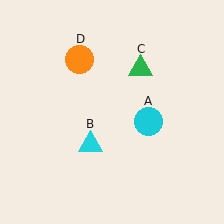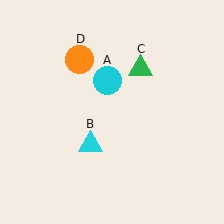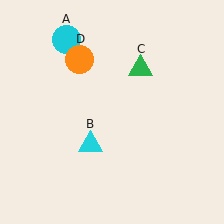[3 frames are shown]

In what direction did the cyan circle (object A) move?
The cyan circle (object A) moved up and to the left.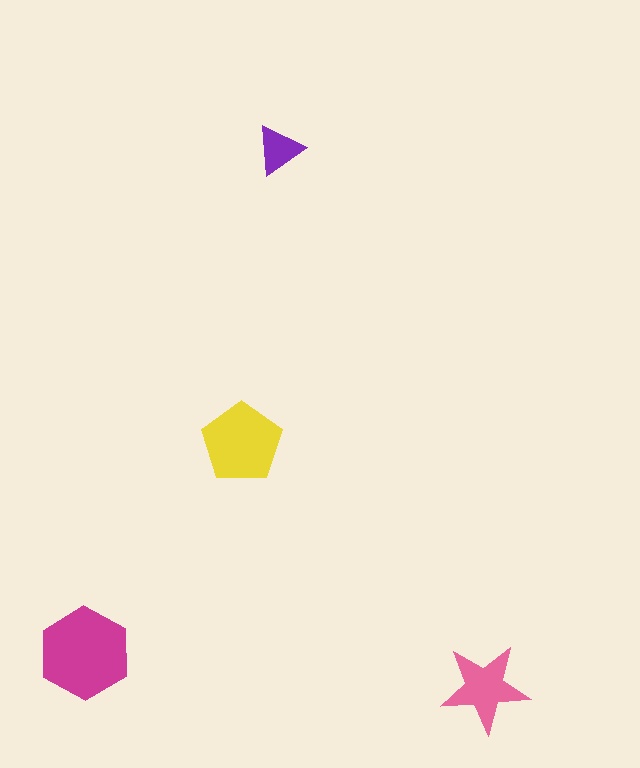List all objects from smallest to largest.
The purple triangle, the pink star, the yellow pentagon, the magenta hexagon.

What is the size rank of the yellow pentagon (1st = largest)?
2nd.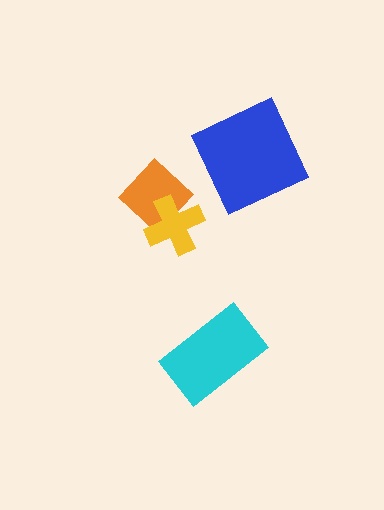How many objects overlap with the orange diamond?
1 object overlaps with the orange diamond.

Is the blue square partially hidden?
No, no other shape covers it.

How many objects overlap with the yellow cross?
1 object overlaps with the yellow cross.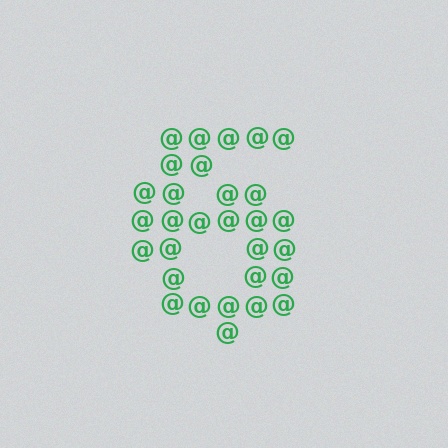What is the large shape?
The large shape is the digit 6.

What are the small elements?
The small elements are at signs.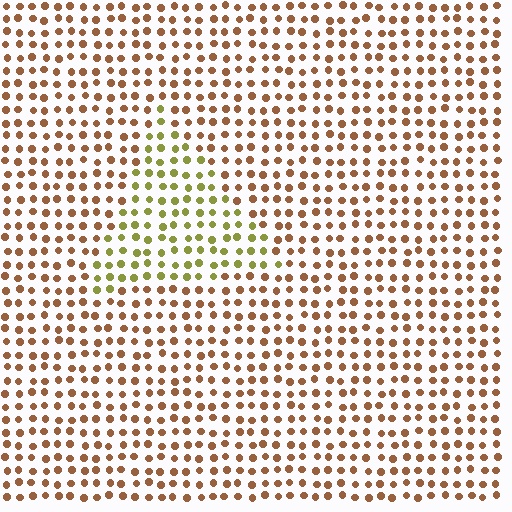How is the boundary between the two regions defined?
The boundary is defined purely by a slight shift in hue (about 47 degrees). Spacing, size, and orientation are identical on both sides.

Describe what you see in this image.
The image is filled with small brown elements in a uniform arrangement. A triangle-shaped region is visible where the elements are tinted to a slightly different hue, forming a subtle color boundary.